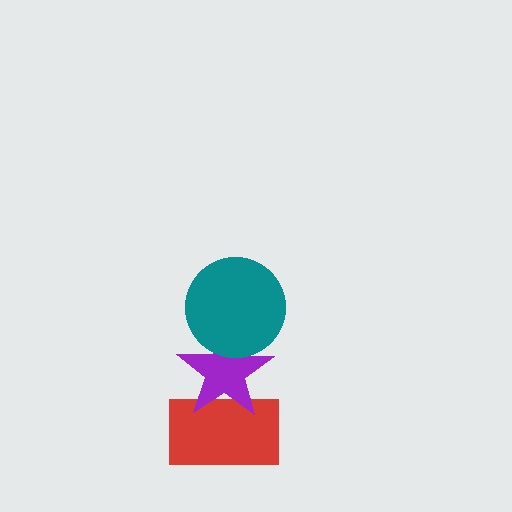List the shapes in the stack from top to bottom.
From top to bottom: the teal circle, the purple star, the red rectangle.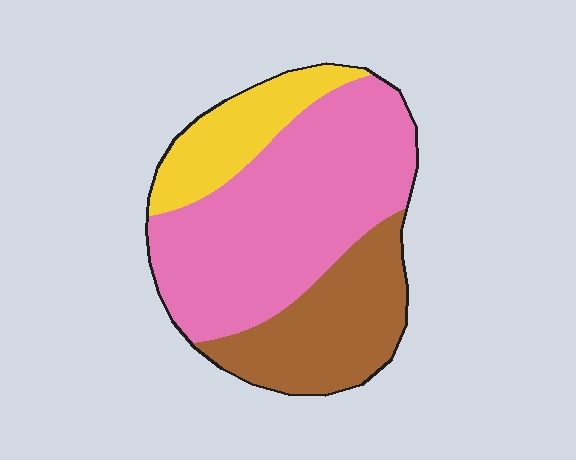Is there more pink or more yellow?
Pink.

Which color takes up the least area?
Yellow, at roughly 15%.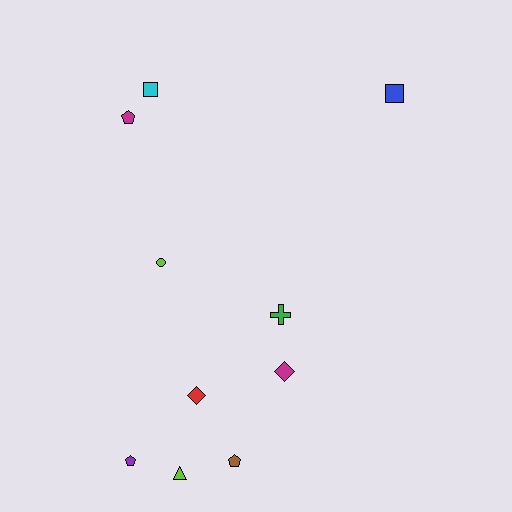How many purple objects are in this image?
There is 1 purple object.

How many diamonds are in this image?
There are 2 diamonds.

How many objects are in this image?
There are 10 objects.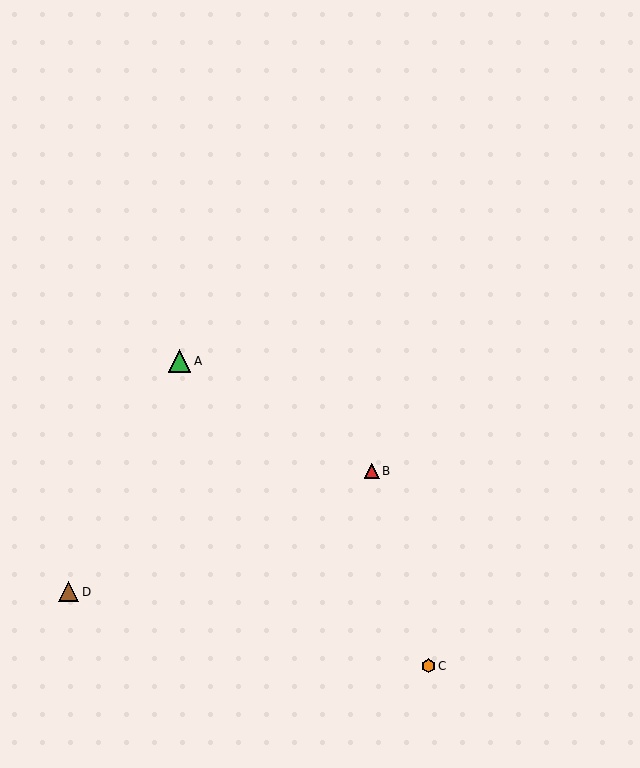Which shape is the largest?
The green triangle (labeled A) is the largest.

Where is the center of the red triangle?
The center of the red triangle is at (372, 471).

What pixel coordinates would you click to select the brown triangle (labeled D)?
Click at (69, 592) to select the brown triangle D.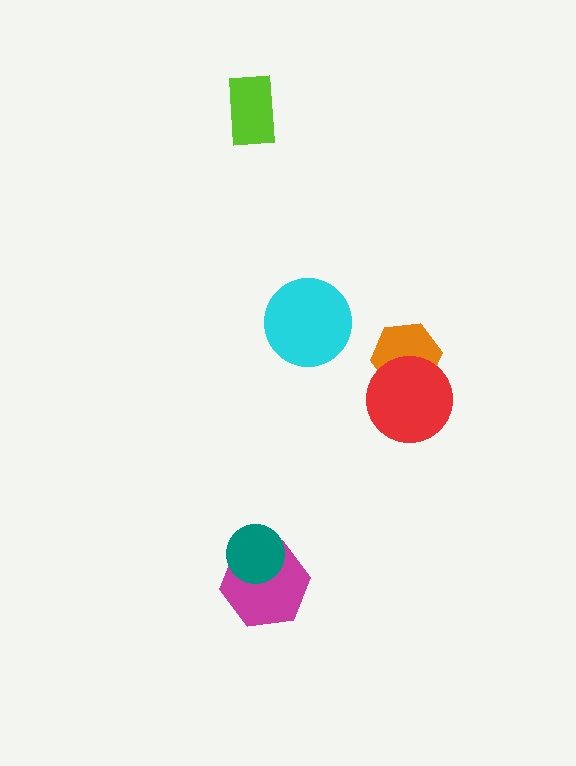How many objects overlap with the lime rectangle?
0 objects overlap with the lime rectangle.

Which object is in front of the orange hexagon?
The red circle is in front of the orange hexagon.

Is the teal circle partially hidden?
No, no other shape covers it.